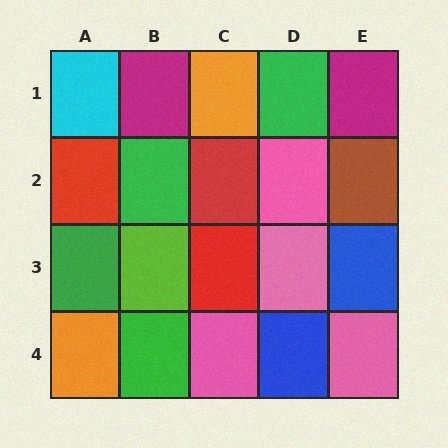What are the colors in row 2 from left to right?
Red, green, red, pink, brown.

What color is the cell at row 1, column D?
Green.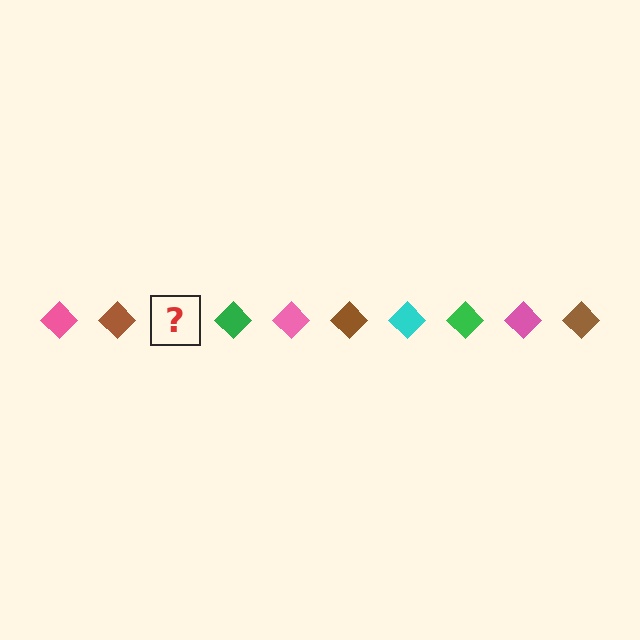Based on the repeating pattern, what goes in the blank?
The blank should be a cyan diamond.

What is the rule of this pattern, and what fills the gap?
The rule is that the pattern cycles through pink, brown, cyan, green diamonds. The gap should be filled with a cyan diamond.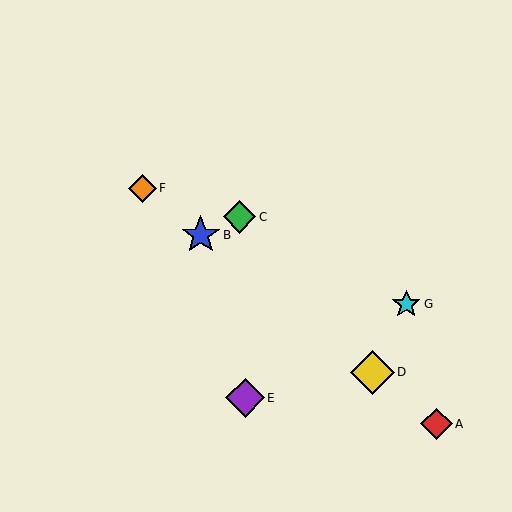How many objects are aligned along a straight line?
4 objects (A, B, D, F) are aligned along a straight line.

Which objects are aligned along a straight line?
Objects A, B, D, F are aligned along a straight line.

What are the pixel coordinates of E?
Object E is at (245, 398).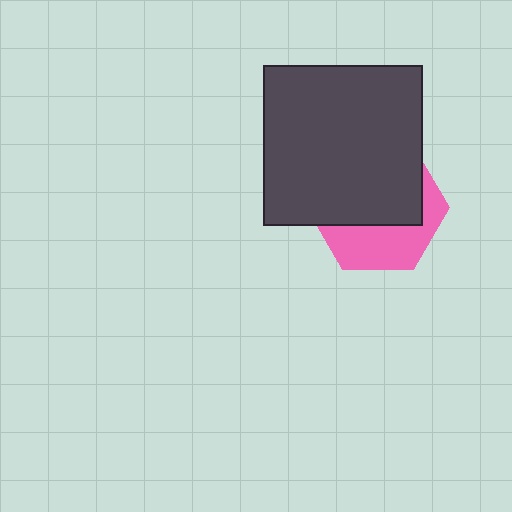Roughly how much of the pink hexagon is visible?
A small part of it is visible (roughly 39%).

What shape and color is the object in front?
The object in front is a dark gray square.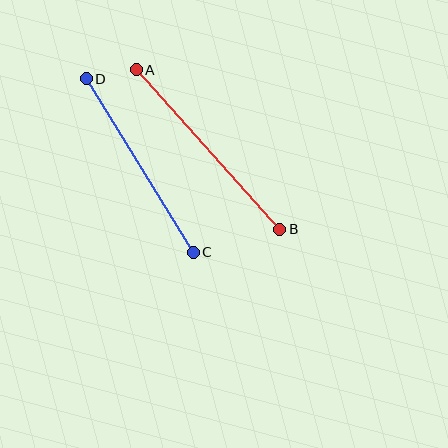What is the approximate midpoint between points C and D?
The midpoint is at approximately (140, 165) pixels.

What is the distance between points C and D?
The distance is approximately 204 pixels.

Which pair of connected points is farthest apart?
Points A and B are farthest apart.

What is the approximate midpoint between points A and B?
The midpoint is at approximately (208, 149) pixels.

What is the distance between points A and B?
The distance is approximately 214 pixels.